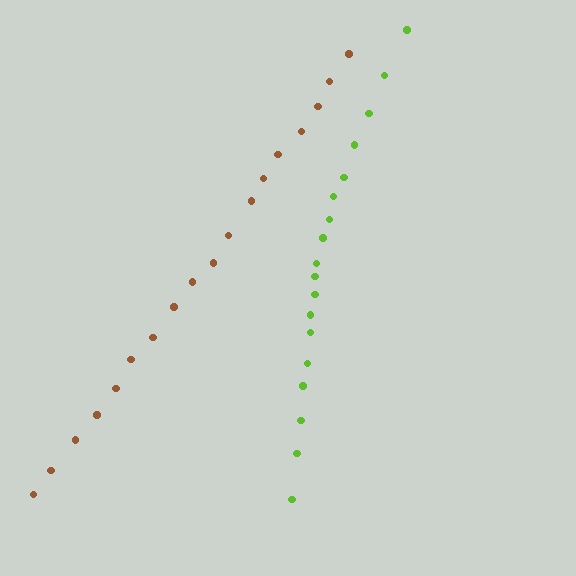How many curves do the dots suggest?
There are 2 distinct paths.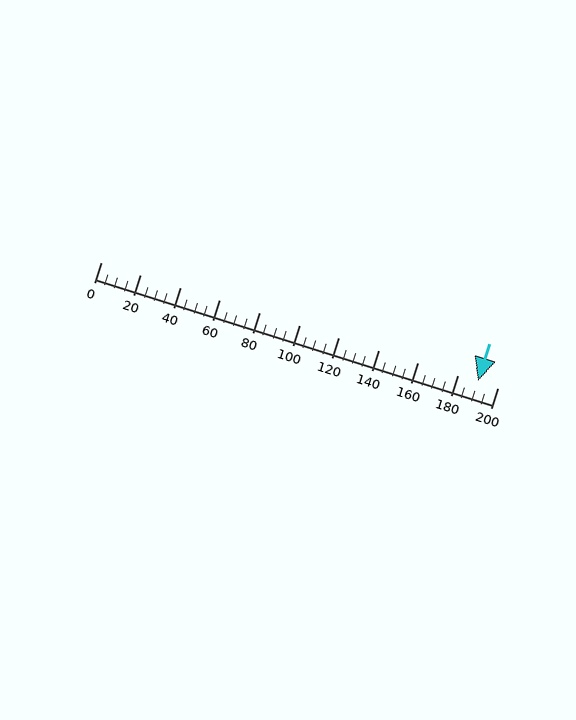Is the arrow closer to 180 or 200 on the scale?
The arrow is closer to 200.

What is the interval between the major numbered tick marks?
The major tick marks are spaced 20 units apart.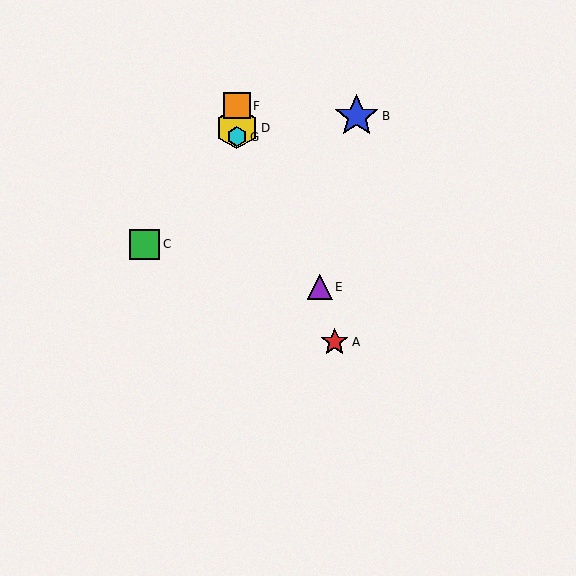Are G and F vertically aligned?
Yes, both are at x≈237.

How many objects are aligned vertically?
3 objects (D, F, G) are aligned vertically.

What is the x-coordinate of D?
Object D is at x≈237.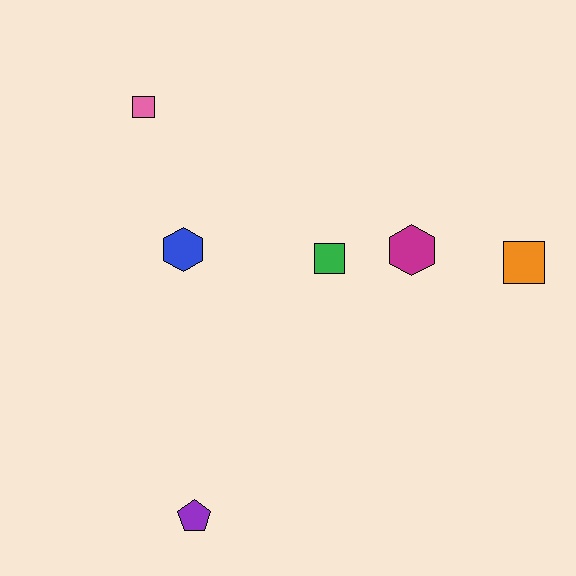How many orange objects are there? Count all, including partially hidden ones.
There is 1 orange object.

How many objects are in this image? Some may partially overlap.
There are 6 objects.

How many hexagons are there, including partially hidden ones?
There are 2 hexagons.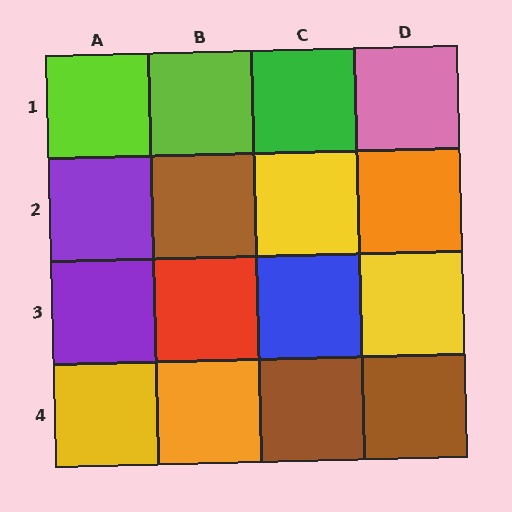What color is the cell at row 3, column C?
Blue.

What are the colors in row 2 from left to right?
Purple, brown, yellow, orange.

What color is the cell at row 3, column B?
Red.